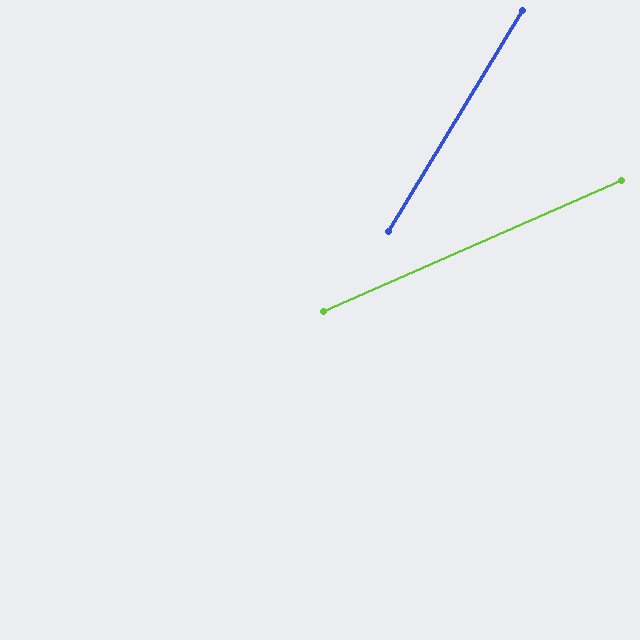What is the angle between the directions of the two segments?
Approximately 35 degrees.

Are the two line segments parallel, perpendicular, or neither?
Neither parallel nor perpendicular — they differ by about 35°.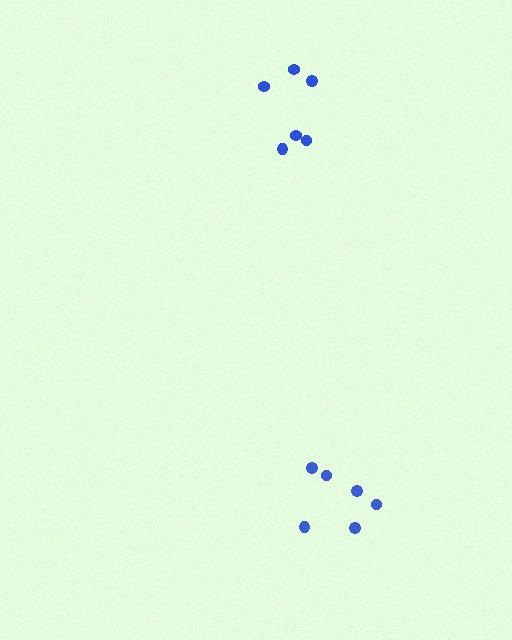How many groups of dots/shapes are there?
There are 2 groups.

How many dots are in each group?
Group 1: 6 dots, Group 2: 6 dots (12 total).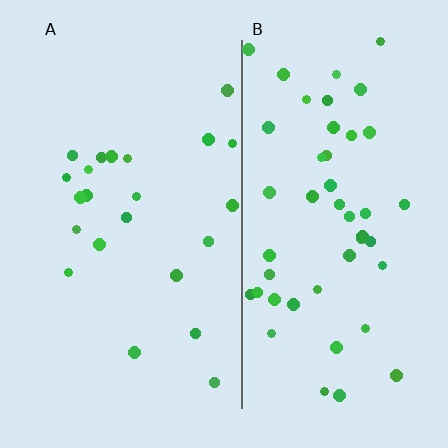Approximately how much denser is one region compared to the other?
Approximately 2.2× — region B over region A.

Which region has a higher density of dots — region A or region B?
B (the right).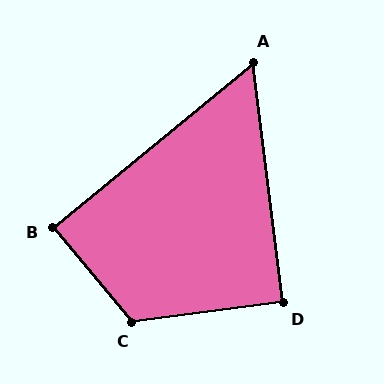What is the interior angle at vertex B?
Approximately 90 degrees (approximately right).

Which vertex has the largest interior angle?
C, at approximately 122 degrees.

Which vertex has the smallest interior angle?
A, at approximately 58 degrees.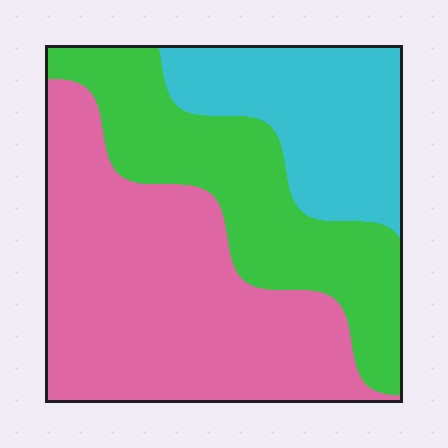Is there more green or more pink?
Pink.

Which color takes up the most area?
Pink, at roughly 45%.